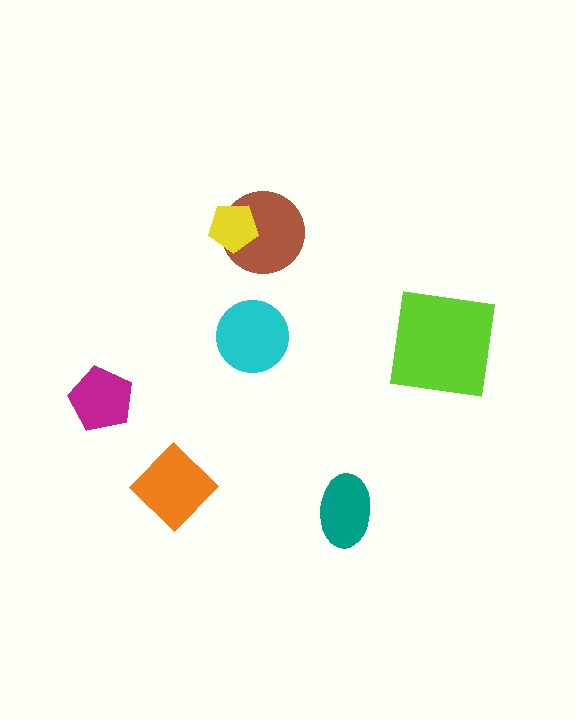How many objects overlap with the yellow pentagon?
1 object overlaps with the yellow pentagon.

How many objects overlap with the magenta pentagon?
0 objects overlap with the magenta pentagon.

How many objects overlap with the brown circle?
1 object overlaps with the brown circle.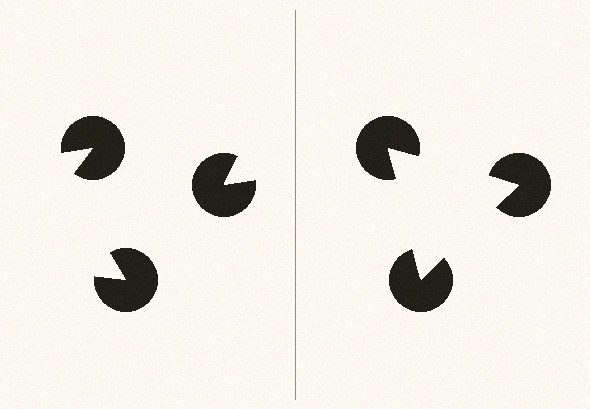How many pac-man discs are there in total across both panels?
6 — 3 on each side.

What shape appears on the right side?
An illusory triangle.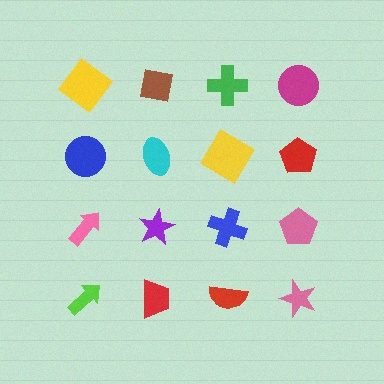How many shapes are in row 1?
4 shapes.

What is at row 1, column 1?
A yellow diamond.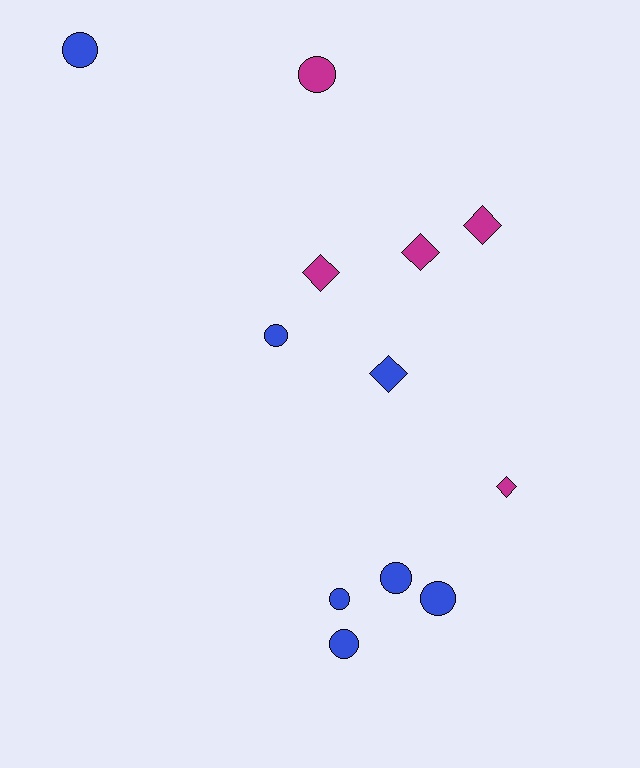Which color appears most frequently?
Blue, with 7 objects.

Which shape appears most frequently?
Circle, with 7 objects.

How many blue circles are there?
There are 6 blue circles.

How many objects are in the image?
There are 12 objects.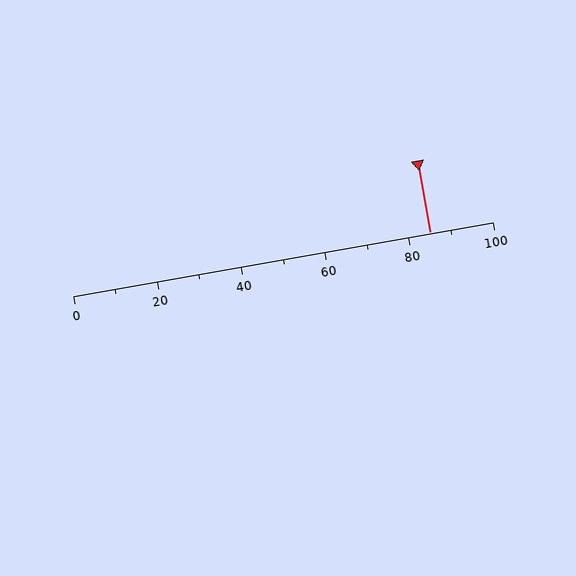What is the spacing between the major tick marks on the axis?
The major ticks are spaced 20 apart.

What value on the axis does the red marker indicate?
The marker indicates approximately 85.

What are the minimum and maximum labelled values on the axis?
The axis runs from 0 to 100.